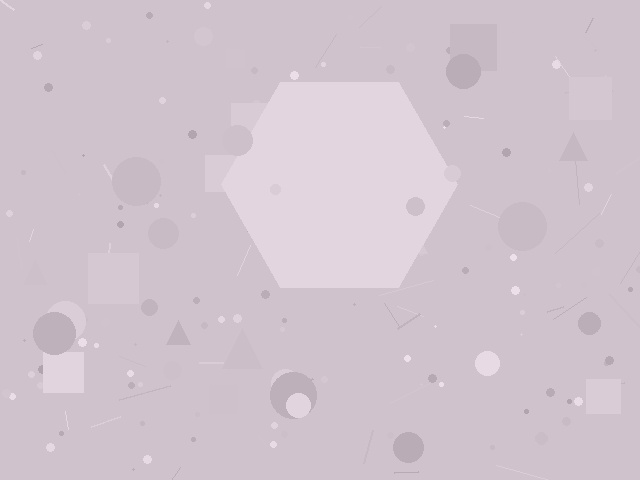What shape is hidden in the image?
A hexagon is hidden in the image.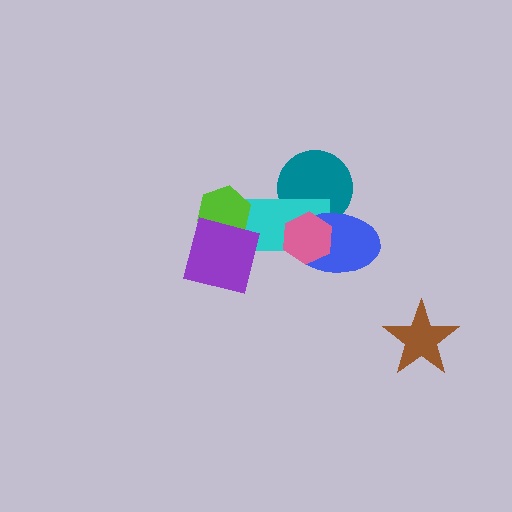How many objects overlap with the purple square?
2 objects overlap with the purple square.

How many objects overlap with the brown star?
0 objects overlap with the brown star.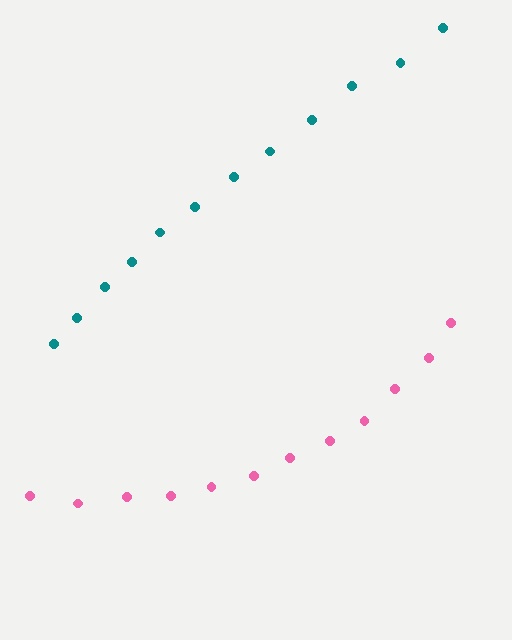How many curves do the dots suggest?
There are 2 distinct paths.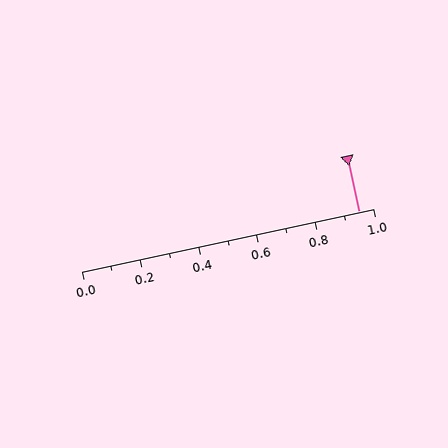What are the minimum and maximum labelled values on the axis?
The axis runs from 0.0 to 1.0.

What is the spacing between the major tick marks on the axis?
The major ticks are spaced 0.2 apart.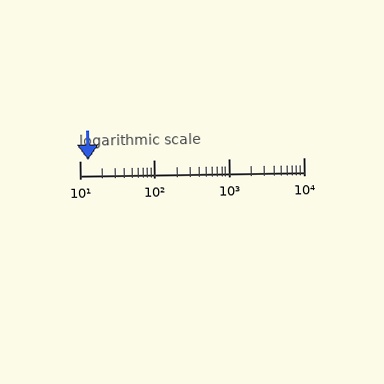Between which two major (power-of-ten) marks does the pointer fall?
The pointer is between 10 and 100.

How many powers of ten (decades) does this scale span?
The scale spans 3 decades, from 10 to 10000.